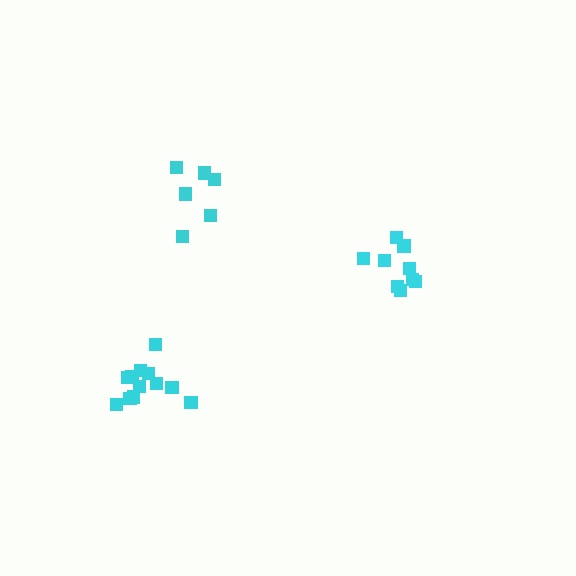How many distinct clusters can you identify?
There are 3 distinct clusters.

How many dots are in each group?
Group 1: 12 dots, Group 2: 6 dots, Group 3: 9 dots (27 total).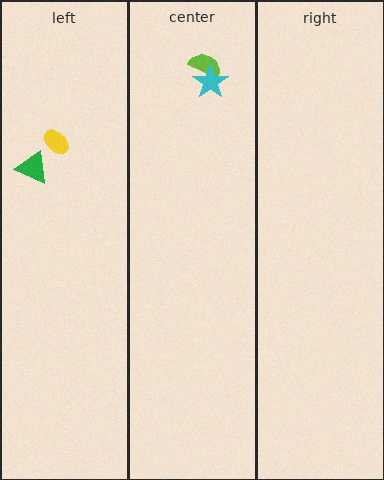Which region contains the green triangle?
The left region.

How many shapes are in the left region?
2.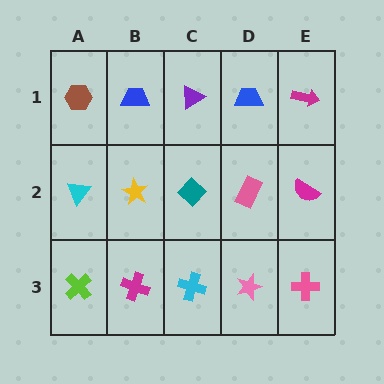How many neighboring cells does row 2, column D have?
4.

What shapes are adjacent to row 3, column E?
A magenta semicircle (row 2, column E), a pink star (row 3, column D).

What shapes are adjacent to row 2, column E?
A magenta arrow (row 1, column E), a pink cross (row 3, column E), a pink rectangle (row 2, column D).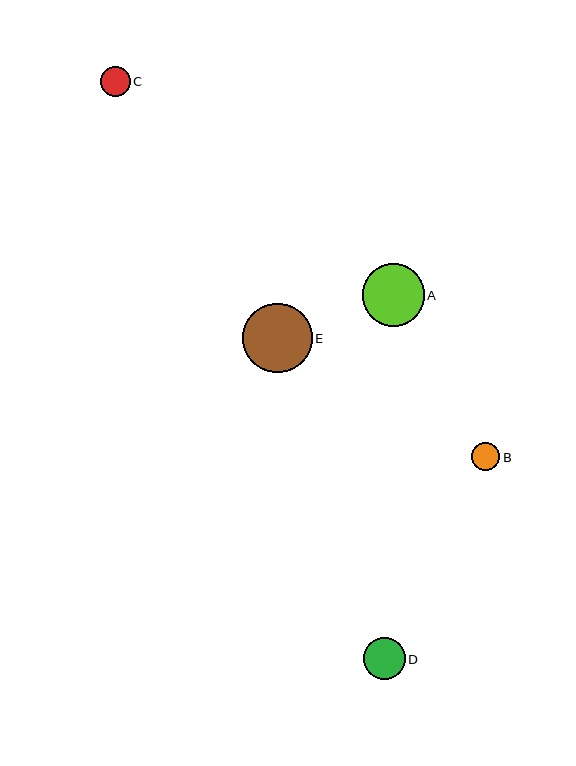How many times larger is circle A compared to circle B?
Circle A is approximately 2.2 times the size of circle B.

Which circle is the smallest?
Circle B is the smallest with a size of approximately 28 pixels.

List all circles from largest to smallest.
From largest to smallest: E, A, D, C, B.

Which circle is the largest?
Circle E is the largest with a size of approximately 69 pixels.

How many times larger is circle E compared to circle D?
Circle E is approximately 1.7 times the size of circle D.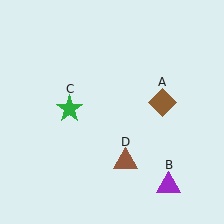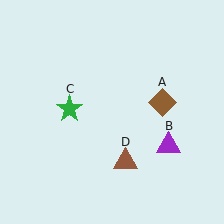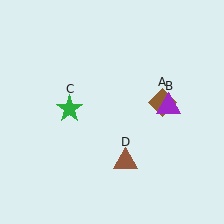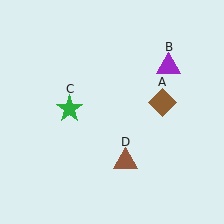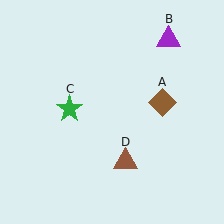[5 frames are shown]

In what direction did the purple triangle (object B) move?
The purple triangle (object B) moved up.